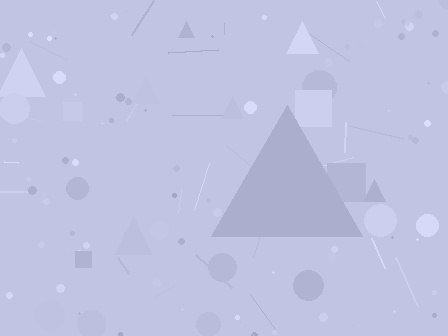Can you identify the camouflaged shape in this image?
The camouflaged shape is a triangle.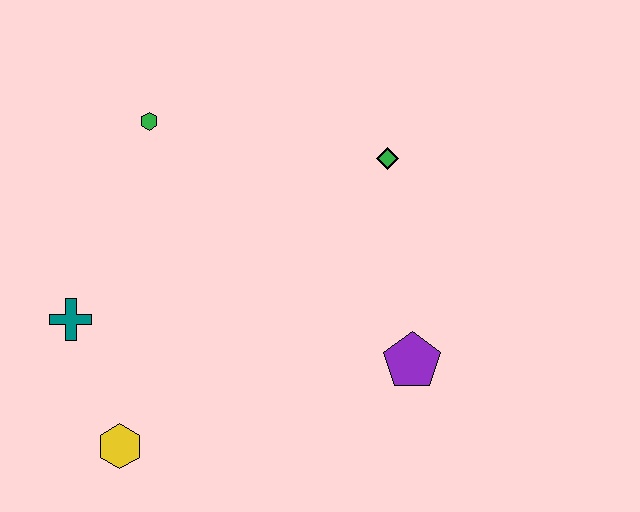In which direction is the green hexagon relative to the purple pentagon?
The green hexagon is to the left of the purple pentagon.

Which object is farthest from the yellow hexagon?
The green diamond is farthest from the yellow hexagon.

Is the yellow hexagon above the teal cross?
No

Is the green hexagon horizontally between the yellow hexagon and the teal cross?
No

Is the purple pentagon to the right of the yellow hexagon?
Yes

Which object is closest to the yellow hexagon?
The teal cross is closest to the yellow hexagon.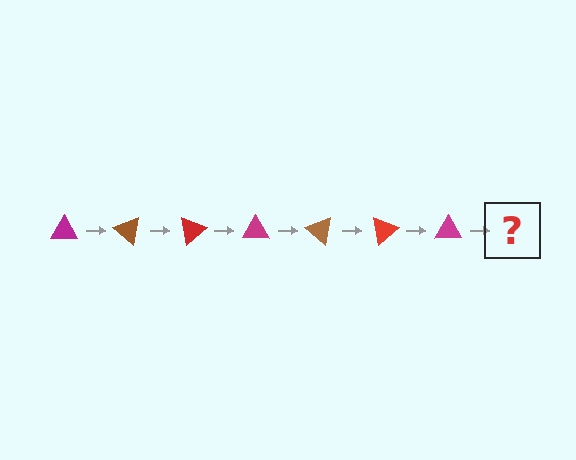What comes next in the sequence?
The next element should be a brown triangle, rotated 280 degrees from the start.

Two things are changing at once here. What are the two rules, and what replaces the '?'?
The two rules are that it rotates 40 degrees each step and the color cycles through magenta, brown, and red. The '?' should be a brown triangle, rotated 280 degrees from the start.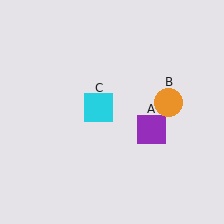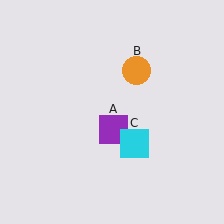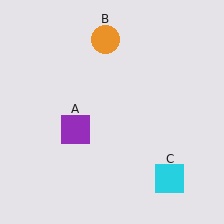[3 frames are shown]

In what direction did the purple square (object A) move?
The purple square (object A) moved left.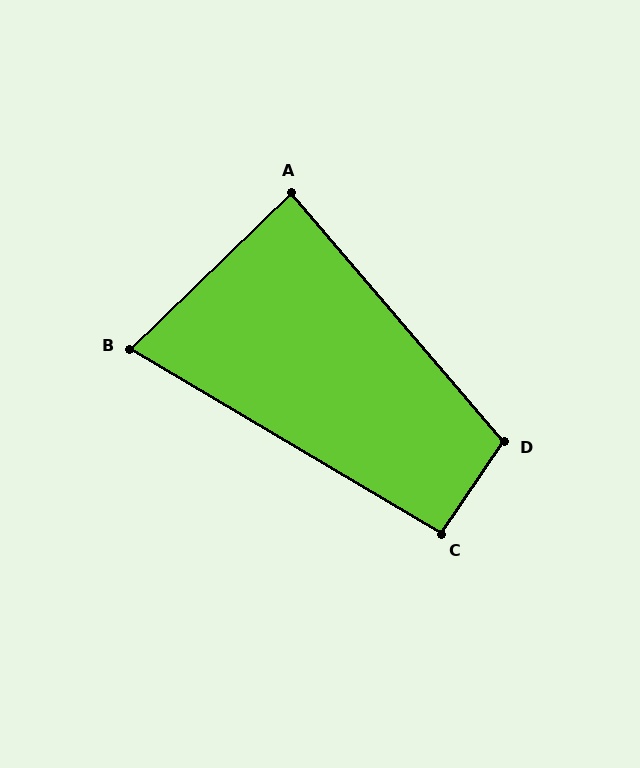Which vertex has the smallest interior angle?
B, at approximately 75 degrees.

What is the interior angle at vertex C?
Approximately 94 degrees (approximately right).